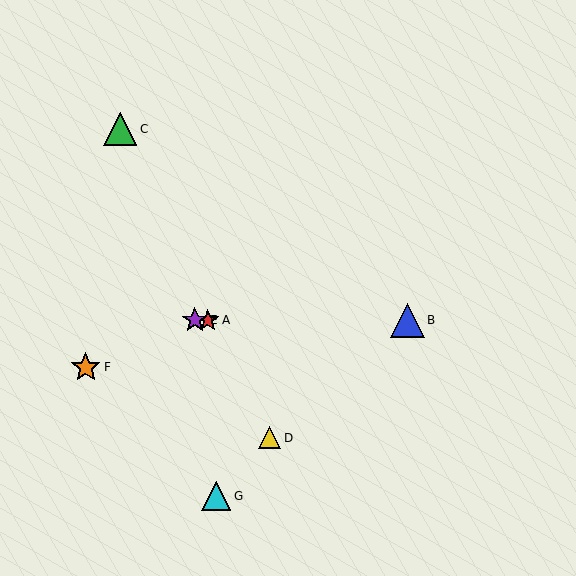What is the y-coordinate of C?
Object C is at y≈129.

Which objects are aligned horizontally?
Objects A, B, E are aligned horizontally.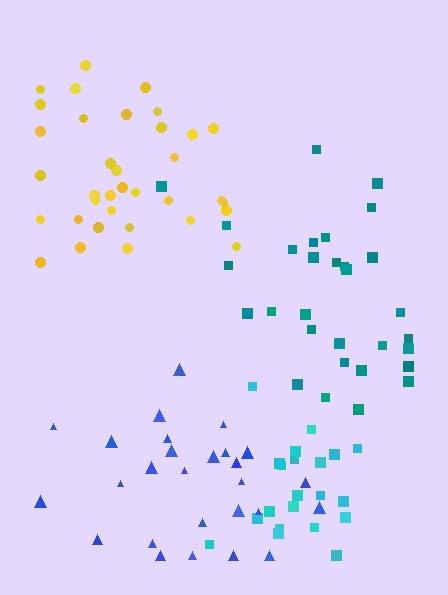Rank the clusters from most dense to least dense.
yellow, cyan, teal, blue.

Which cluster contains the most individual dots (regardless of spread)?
Yellow (35).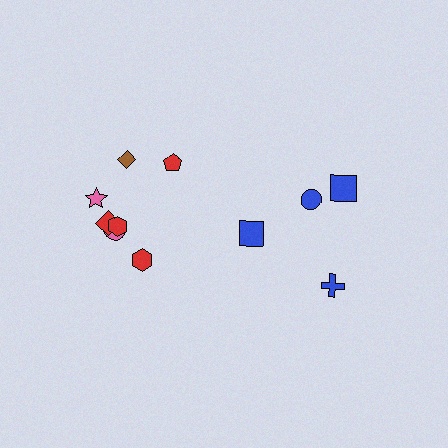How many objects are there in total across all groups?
There are 11 objects.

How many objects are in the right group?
There are 4 objects.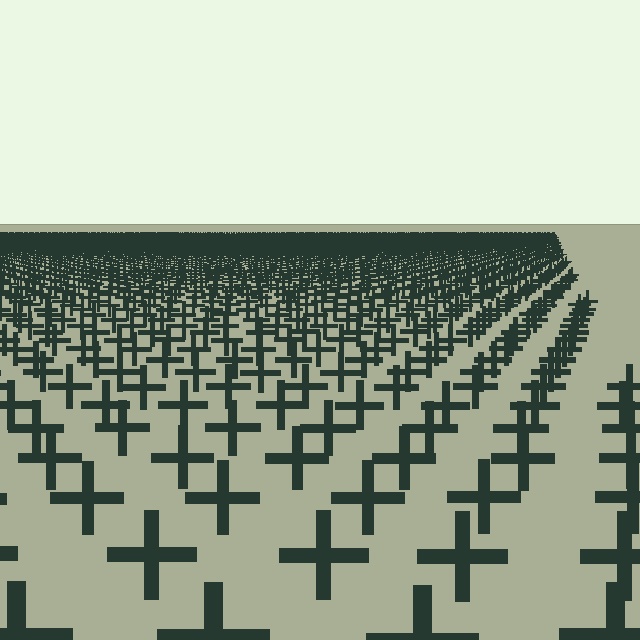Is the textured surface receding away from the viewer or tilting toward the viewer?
The surface is receding away from the viewer. Texture elements get smaller and denser toward the top.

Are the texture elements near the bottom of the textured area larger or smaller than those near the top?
Larger. Near the bottom, elements are closer to the viewer and appear at a bigger on-screen size.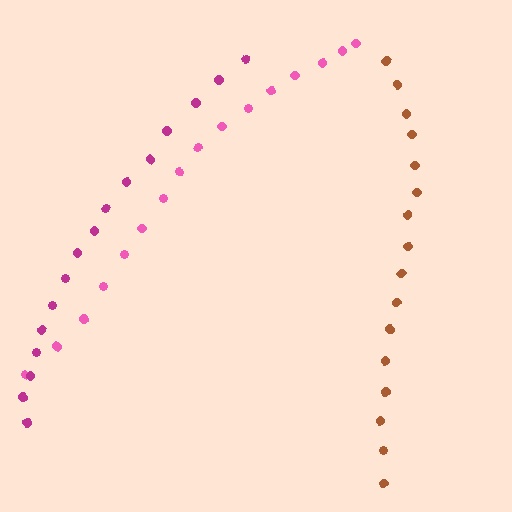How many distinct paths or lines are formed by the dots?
There are 3 distinct paths.